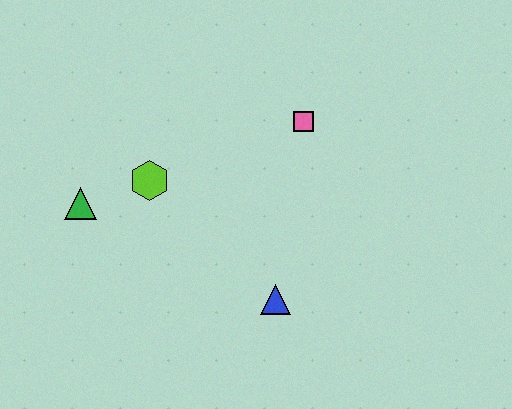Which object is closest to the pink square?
The lime hexagon is closest to the pink square.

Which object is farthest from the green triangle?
The pink square is farthest from the green triangle.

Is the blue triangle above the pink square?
No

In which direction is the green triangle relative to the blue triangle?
The green triangle is to the left of the blue triangle.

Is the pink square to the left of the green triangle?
No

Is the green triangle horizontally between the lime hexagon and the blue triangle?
No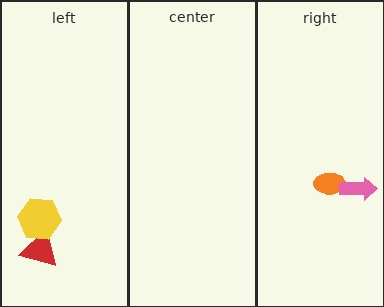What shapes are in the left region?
The red triangle, the yellow hexagon.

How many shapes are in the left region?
2.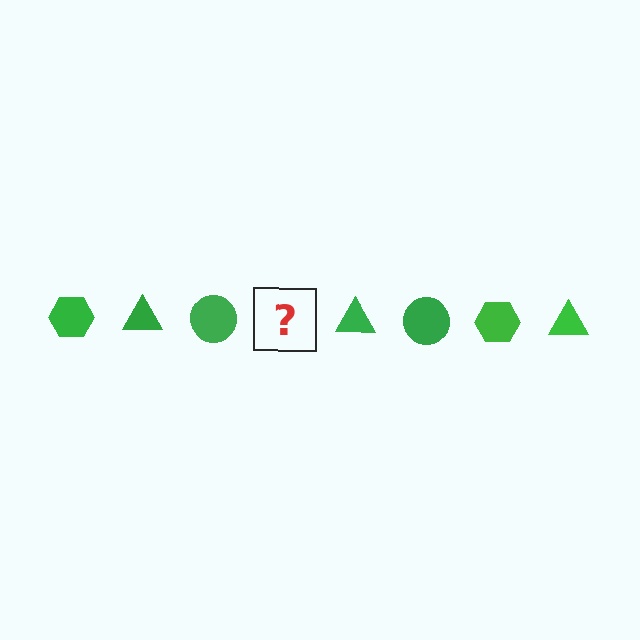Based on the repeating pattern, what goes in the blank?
The blank should be a green hexagon.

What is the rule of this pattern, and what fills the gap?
The rule is that the pattern cycles through hexagon, triangle, circle shapes in green. The gap should be filled with a green hexagon.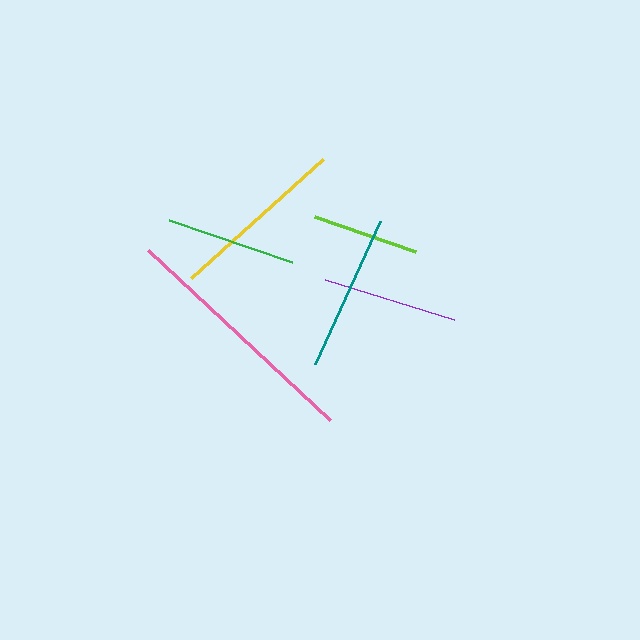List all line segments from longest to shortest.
From longest to shortest: pink, yellow, teal, purple, green, lime.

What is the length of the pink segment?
The pink segment is approximately 249 pixels long.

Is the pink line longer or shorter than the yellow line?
The pink line is longer than the yellow line.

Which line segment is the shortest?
The lime line is the shortest at approximately 107 pixels.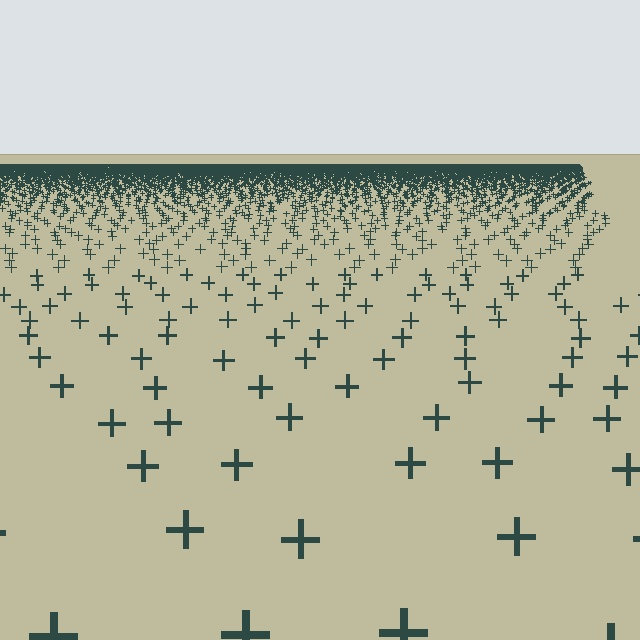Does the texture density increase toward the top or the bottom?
Density increases toward the top.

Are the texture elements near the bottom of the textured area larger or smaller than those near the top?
Larger. Near the bottom, elements are closer to the viewer and appear at a bigger on-screen size.